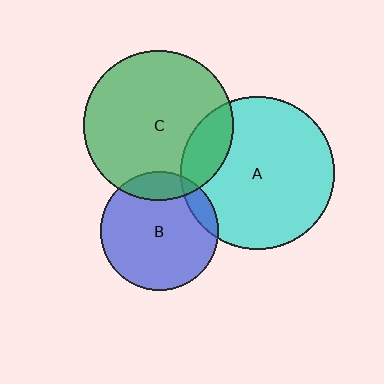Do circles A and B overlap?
Yes.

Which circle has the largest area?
Circle A (cyan).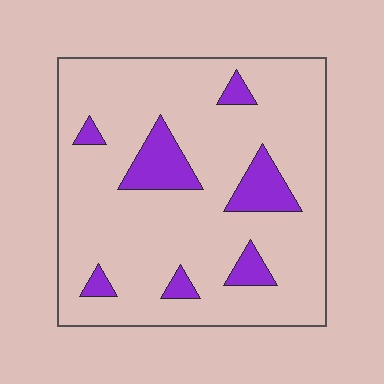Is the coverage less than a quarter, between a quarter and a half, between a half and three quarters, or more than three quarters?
Less than a quarter.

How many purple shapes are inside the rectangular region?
7.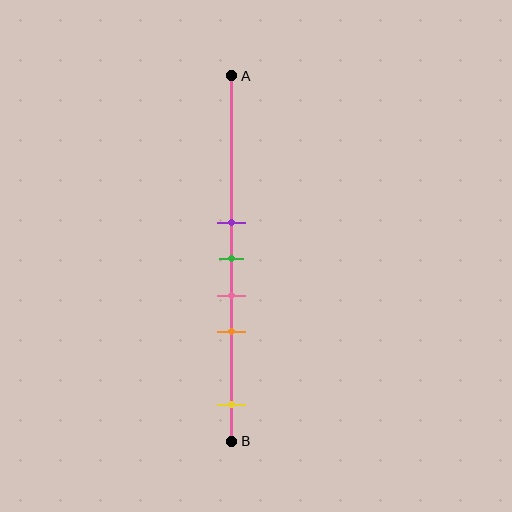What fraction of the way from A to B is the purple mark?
The purple mark is approximately 40% (0.4) of the way from A to B.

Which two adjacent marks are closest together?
The purple and green marks are the closest adjacent pair.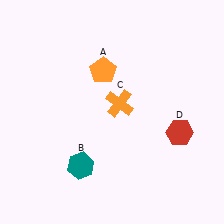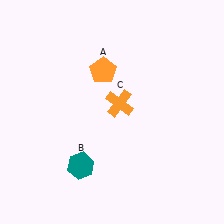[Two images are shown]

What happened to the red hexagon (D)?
The red hexagon (D) was removed in Image 2. It was in the bottom-right area of Image 1.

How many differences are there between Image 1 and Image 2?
There is 1 difference between the two images.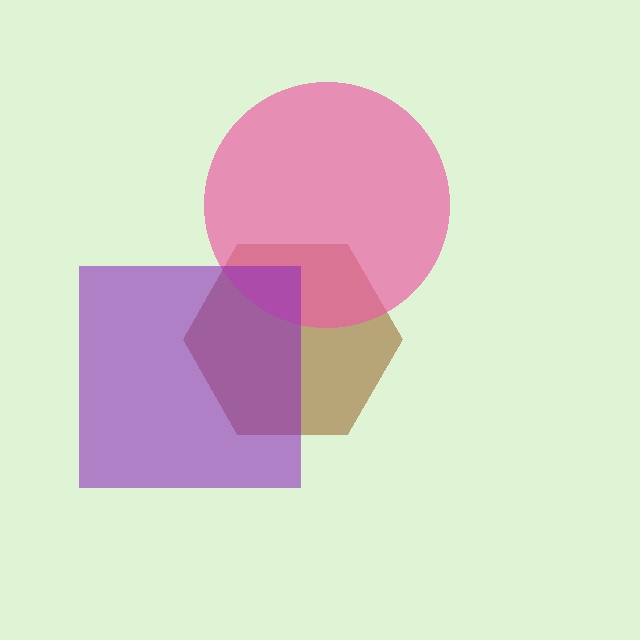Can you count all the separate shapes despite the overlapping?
Yes, there are 3 separate shapes.